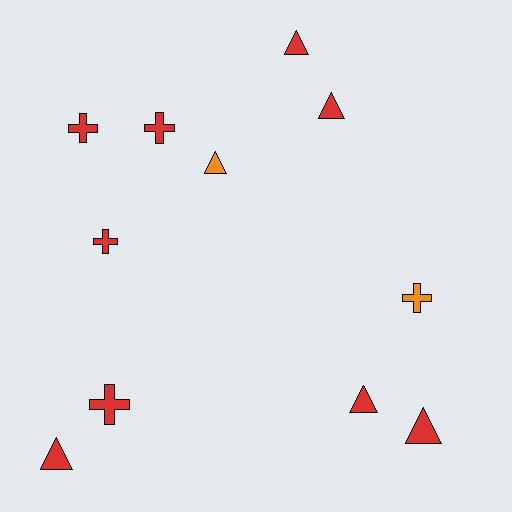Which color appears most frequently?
Red, with 9 objects.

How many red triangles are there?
There are 5 red triangles.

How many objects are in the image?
There are 11 objects.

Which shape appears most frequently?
Triangle, with 6 objects.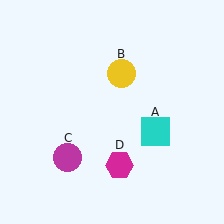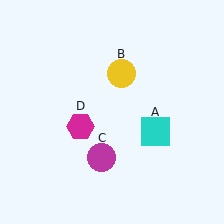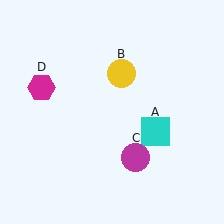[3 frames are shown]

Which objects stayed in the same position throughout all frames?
Cyan square (object A) and yellow circle (object B) remained stationary.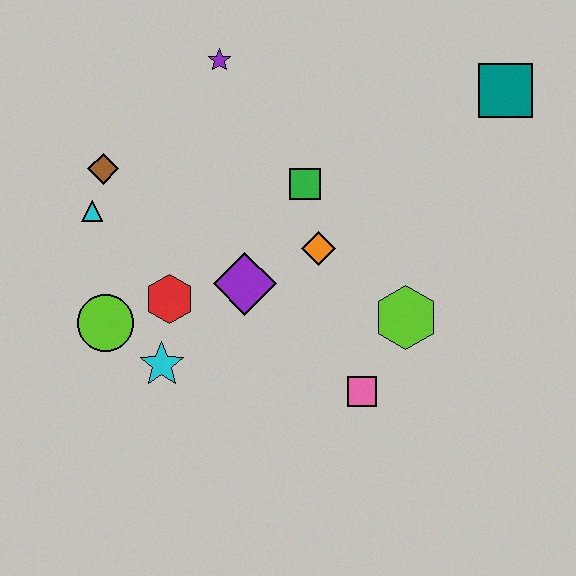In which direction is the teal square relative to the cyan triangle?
The teal square is to the right of the cyan triangle.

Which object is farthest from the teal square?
The lime circle is farthest from the teal square.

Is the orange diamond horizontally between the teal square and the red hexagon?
Yes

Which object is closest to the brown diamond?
The cyan triangle is closest to the brown diamond.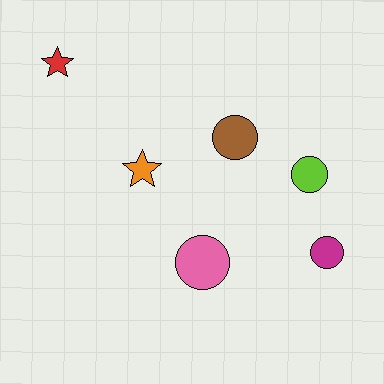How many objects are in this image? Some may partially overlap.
There are 6 objects.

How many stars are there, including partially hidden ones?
There are 2 stars.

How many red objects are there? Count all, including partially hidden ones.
There is 1 red object.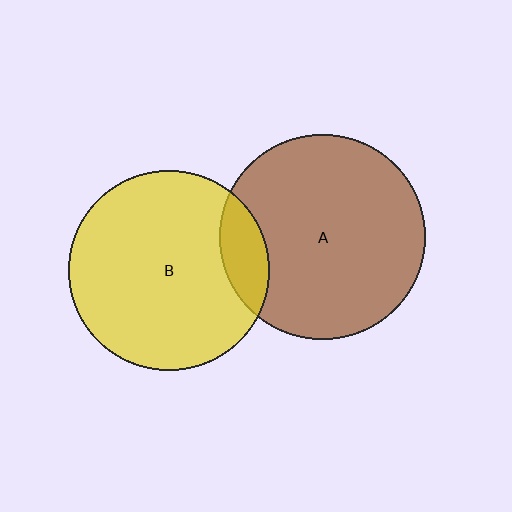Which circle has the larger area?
Circle A (brown).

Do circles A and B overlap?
Yes.